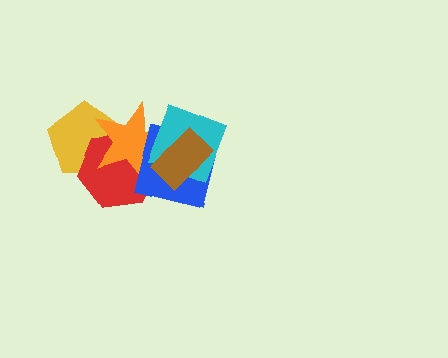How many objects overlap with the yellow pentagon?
2 objects overlap with the yellow pentagon.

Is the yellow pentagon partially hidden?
Yes, it is partially covered by another shape.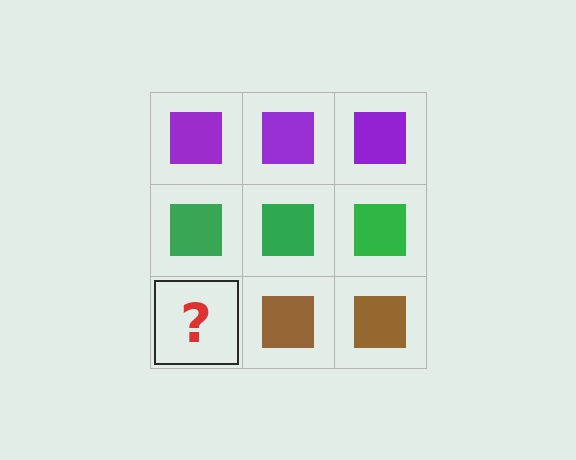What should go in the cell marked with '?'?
The missing cell should contain a brown square.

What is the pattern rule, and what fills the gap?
The rule is that each row has a consistent color. The gap should be filled with a brown square.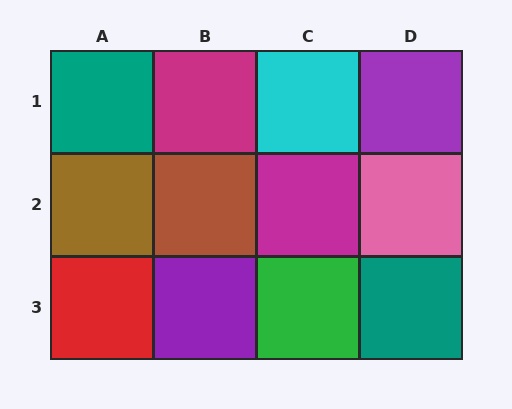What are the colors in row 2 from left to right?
Brown, brown, magenta, pink.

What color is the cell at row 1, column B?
Magenta.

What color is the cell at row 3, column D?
Teal.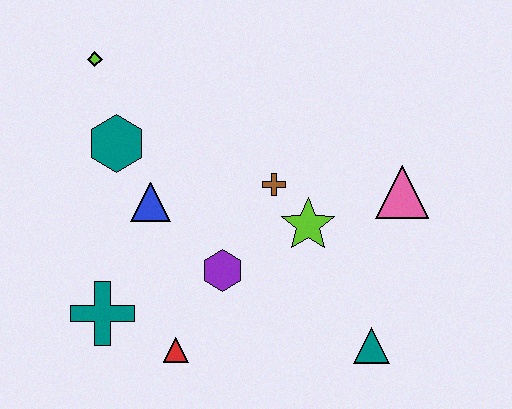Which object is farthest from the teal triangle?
The lime diamond is farthest from the teal triangle.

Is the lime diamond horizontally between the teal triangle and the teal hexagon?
No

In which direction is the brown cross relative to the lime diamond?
The brown cross is to the right of the lime diamond.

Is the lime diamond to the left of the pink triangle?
Yes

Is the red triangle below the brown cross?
Yes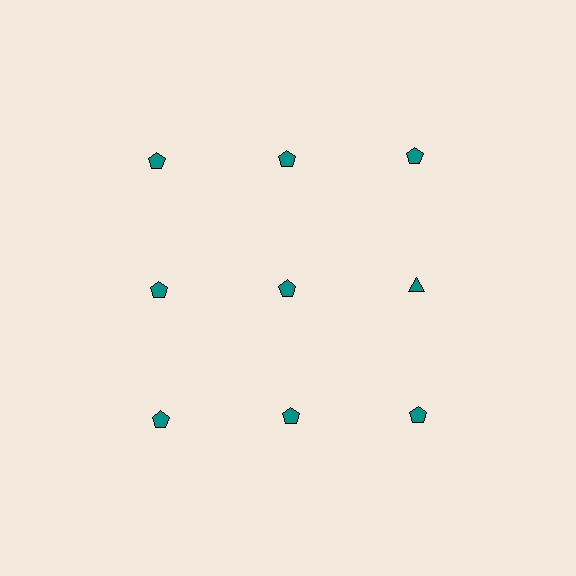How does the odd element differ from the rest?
It has a different shape: triangle instead of pentagon.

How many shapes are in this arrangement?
There are 9 shapes arranged in a grid pattern.